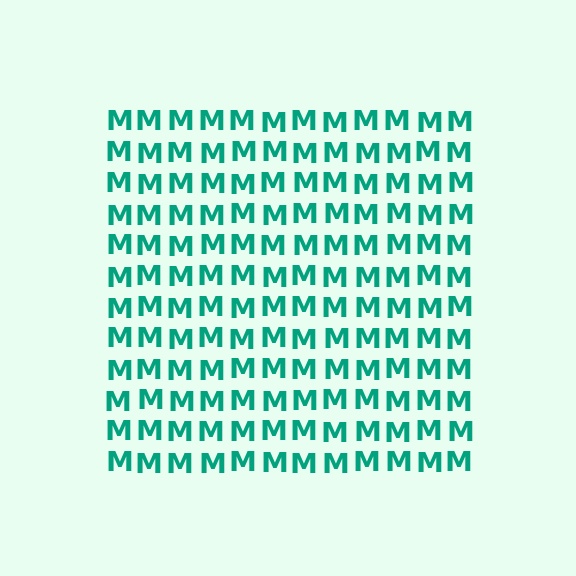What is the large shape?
The large shape is a square.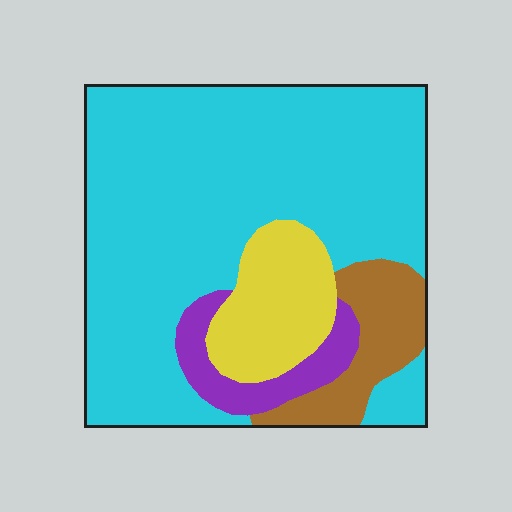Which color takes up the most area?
Cyan, at roughly 70%.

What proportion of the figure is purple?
Purple takes up about one tenth (1/10) of the figure.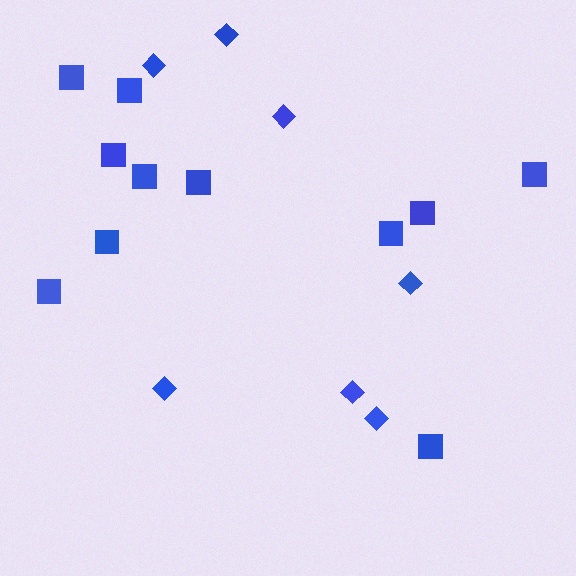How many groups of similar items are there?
There are 2 groups: one group of diamonds (7) and one group of squares (11).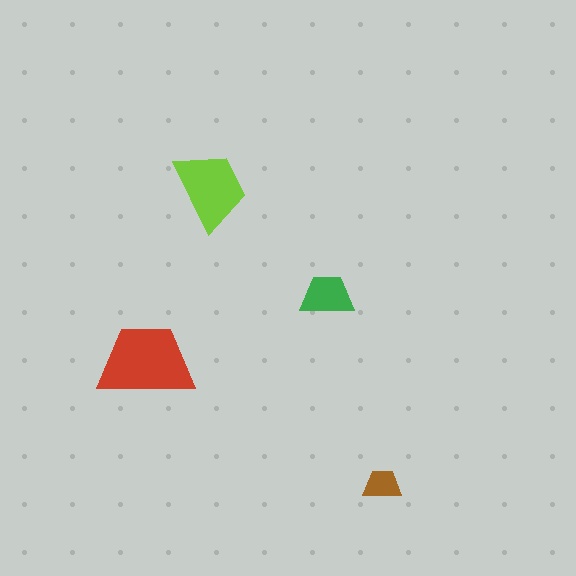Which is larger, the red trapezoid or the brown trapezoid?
The red one.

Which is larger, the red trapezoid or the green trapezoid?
The red one.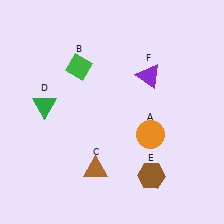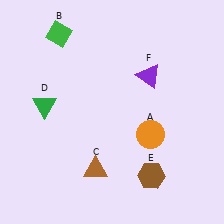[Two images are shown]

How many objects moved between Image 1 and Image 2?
1 object moved between the two images.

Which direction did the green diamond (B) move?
The green diamond (B) moved up.